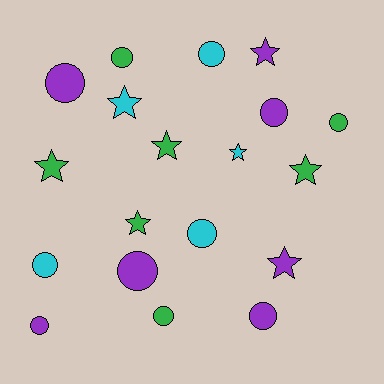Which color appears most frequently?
Green, with 7 objects.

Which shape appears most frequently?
Circle, with 11 objects.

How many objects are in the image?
There are 19 objects.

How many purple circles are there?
There are 5 purple circles.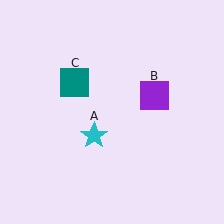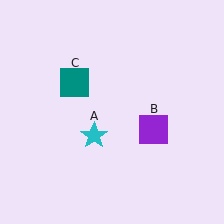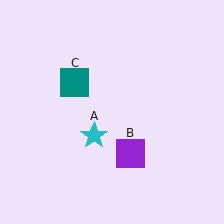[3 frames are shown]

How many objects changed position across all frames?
1 object changed position: purple square (object B).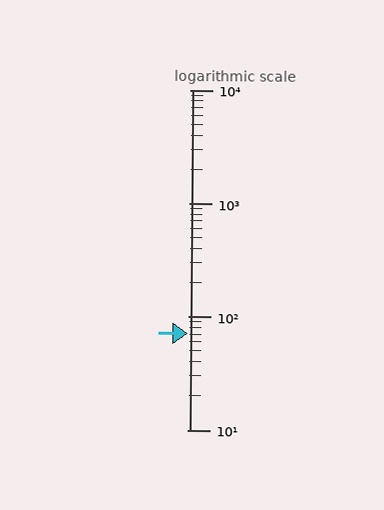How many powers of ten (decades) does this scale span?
The scale spans 3 decades, from 10 to 10000.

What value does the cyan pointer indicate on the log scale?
The pointer indicates approximately 71.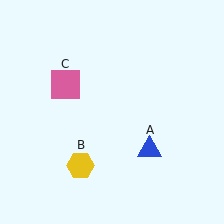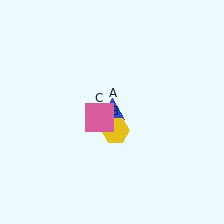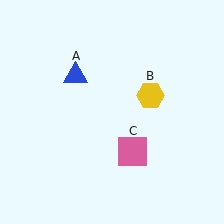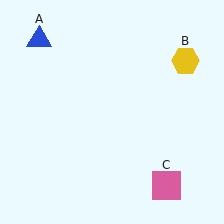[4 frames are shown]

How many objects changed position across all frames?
3 objects changed position: blue triangle (object A), yellow hexagon (object B), pink square (object C).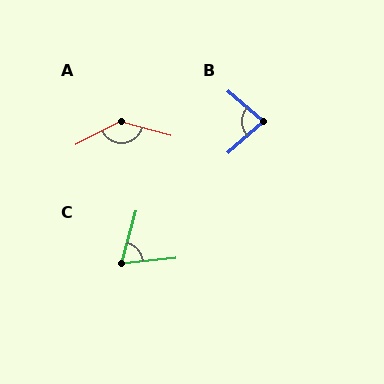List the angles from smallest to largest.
C (69°), B (82°), A (137°).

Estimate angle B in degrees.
Approximately 82 degrees.